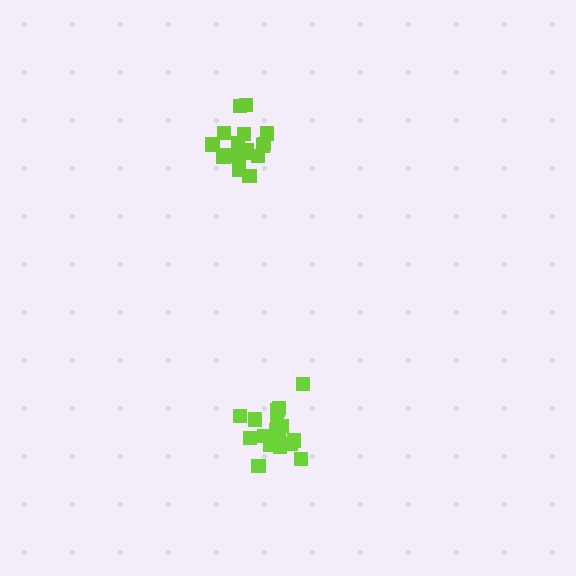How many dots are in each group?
Group 1: 18 dots, Group 2: 17 dots (35 total).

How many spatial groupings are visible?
There are 2 spatial groupings.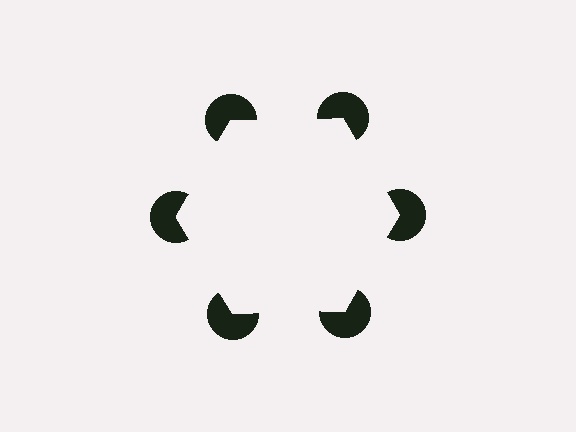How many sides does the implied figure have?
6 sides.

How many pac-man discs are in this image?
There are 6 — one at each vertex of the illusory hexagon.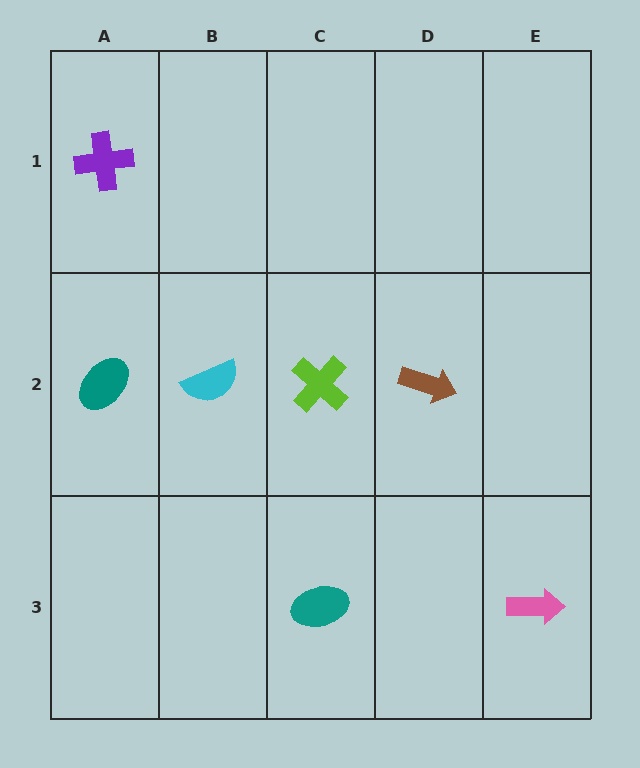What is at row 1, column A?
A purple cross.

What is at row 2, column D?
A brown arrow.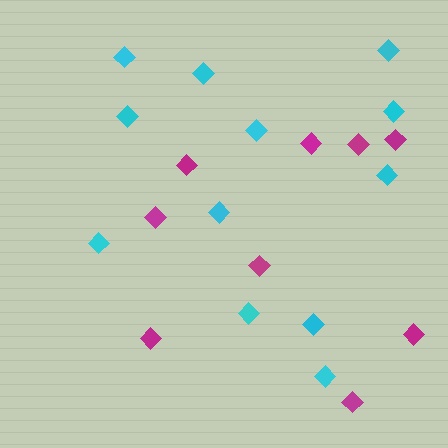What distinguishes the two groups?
There are 2 groups: one group of cyan diamonds (12) and one group of magenta diamonds (9).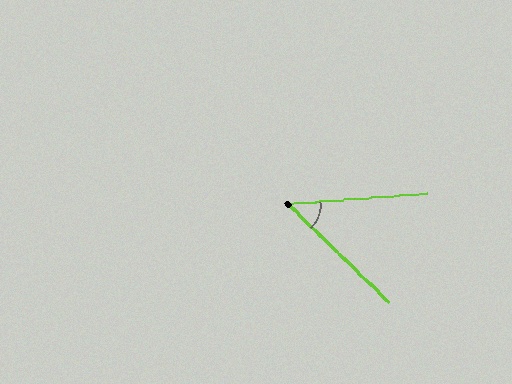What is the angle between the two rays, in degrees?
Approximately 48 degrees.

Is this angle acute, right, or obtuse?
It is acute.